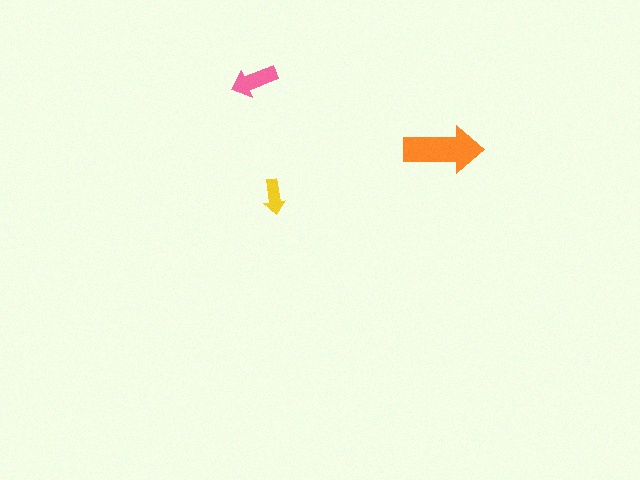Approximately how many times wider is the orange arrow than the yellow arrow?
About 2.5 times wider.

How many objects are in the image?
There are 3 objects in the image.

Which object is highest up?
The pink arrow is topmost.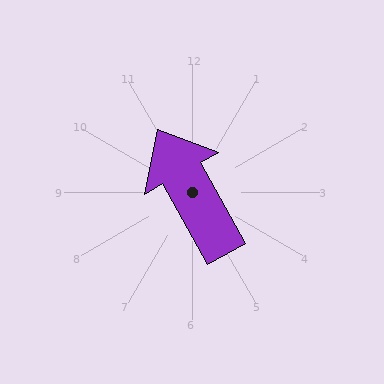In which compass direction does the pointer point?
Northwest.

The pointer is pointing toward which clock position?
Roughly 11 o'clock.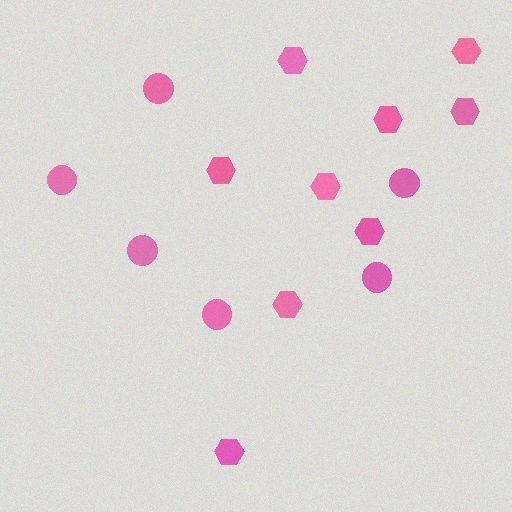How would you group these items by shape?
There are 2 groups: one group of circles (6) and one group of hexagons (9).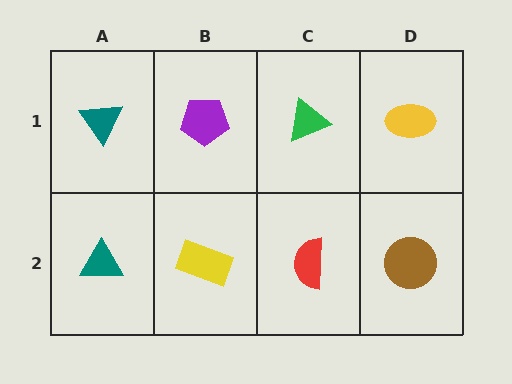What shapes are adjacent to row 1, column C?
A red semicircle (row 2, column C), a purple pentagon (row 1, column B), a yellow ellipse (row 1, column D).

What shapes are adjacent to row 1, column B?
A yellow rectangle (row 2, column B), a teal triangle (row 1, column A), a green triangle (row 1, column C).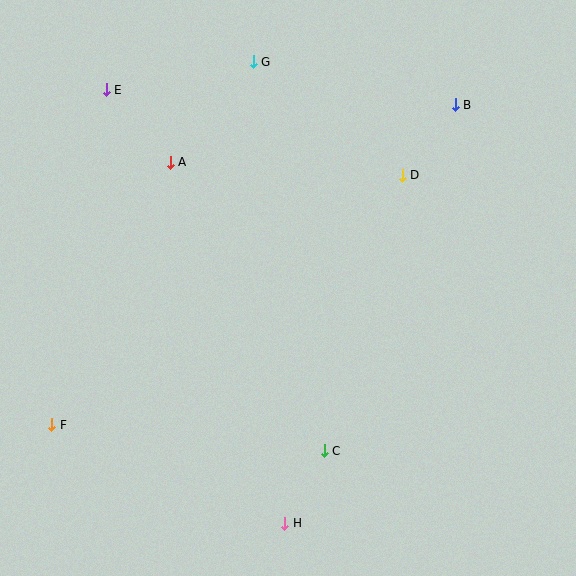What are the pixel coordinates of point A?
Point A is at (170, 162).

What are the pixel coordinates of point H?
Point H is at (285, 523).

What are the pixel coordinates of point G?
Point G is at (253, 62).